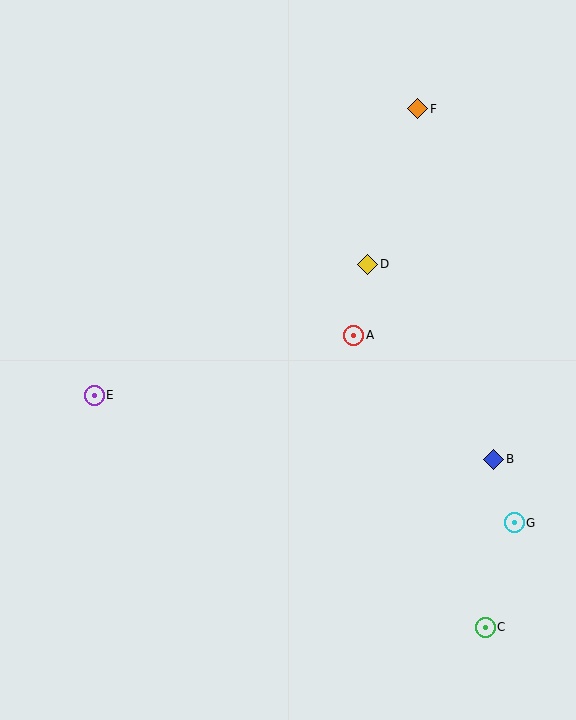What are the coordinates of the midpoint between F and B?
The midpoint between F and B is at (456, 284).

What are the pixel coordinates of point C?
Point C is at (485, 627).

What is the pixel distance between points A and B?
The distance between A and B is 187 pixels.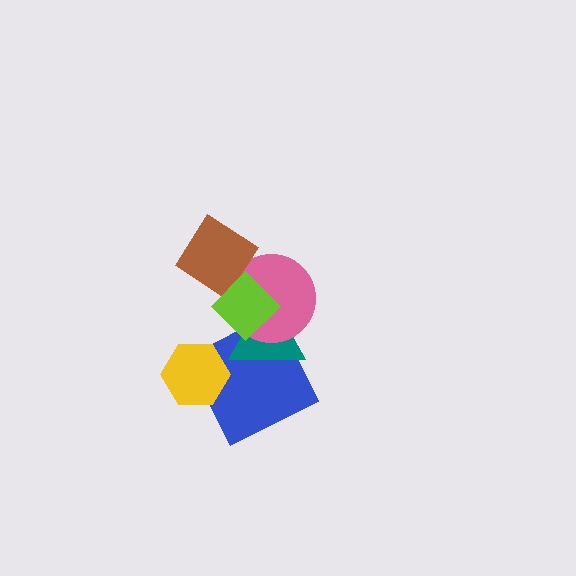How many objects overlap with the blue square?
4 objects overlap with the blue square.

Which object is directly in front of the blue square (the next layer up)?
The teal triangle is directly in front of the blue square.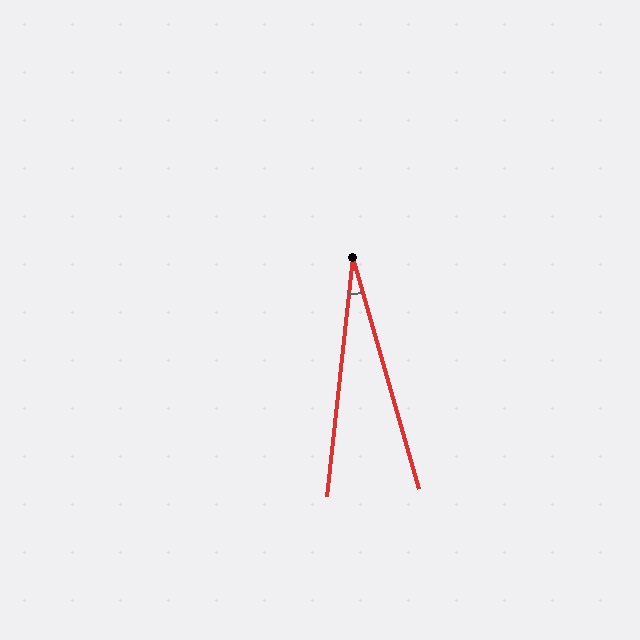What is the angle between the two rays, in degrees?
Approximately 22 degrees.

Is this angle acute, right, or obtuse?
It is acute.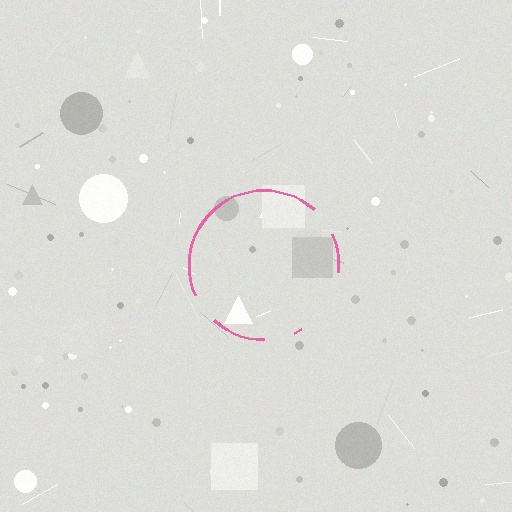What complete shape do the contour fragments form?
The contour fragments form a circle.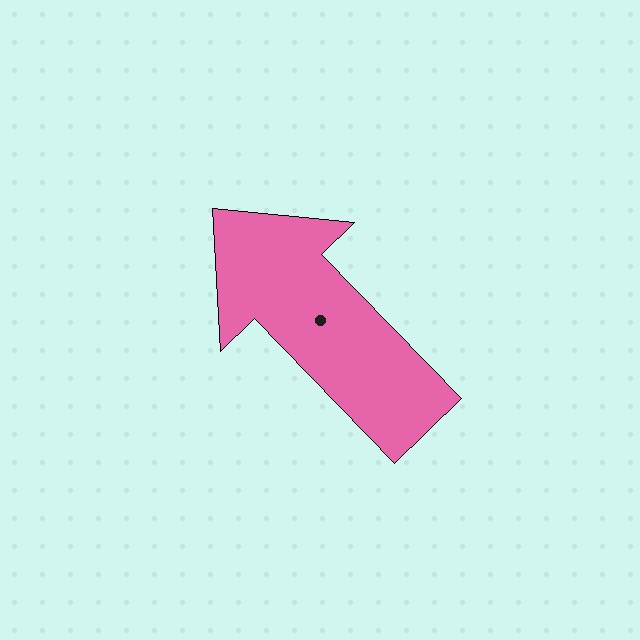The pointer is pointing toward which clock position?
Roughly 11 o'clock.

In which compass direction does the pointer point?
Northwest.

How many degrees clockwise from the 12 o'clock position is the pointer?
Approximately 316 degrees.